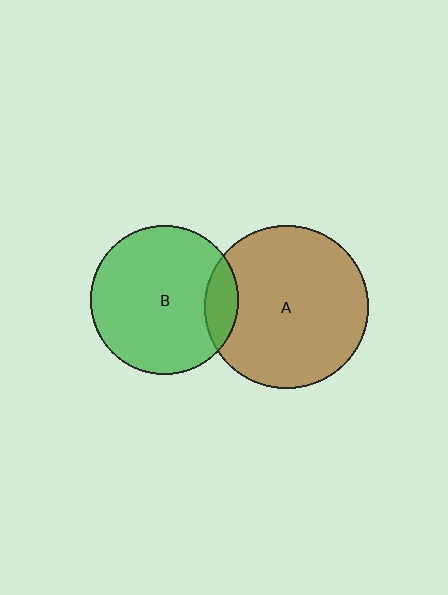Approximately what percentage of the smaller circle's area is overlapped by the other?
Approximately 15%.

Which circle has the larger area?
Circle A (brown).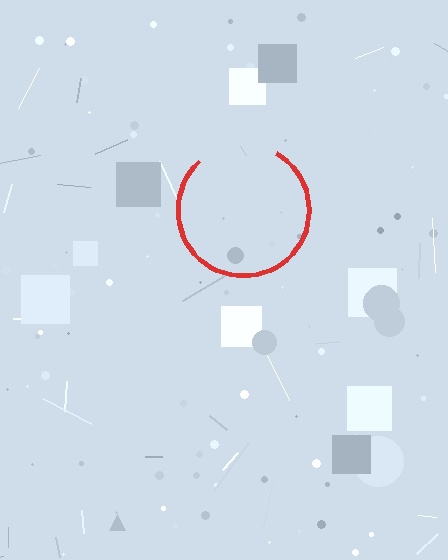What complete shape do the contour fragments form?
The contour fragments form a circle.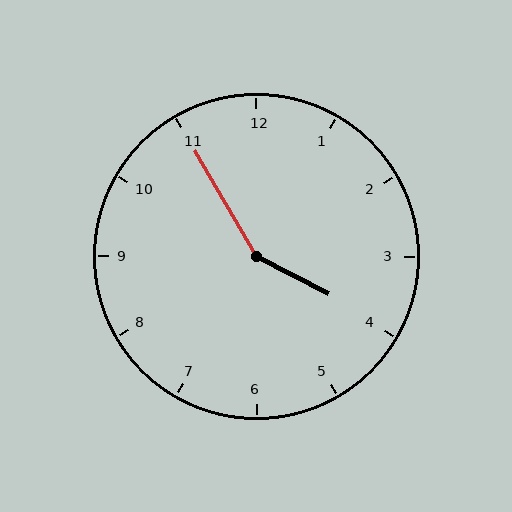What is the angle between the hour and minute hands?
Approximately 148 degrees.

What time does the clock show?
3:55.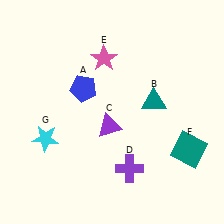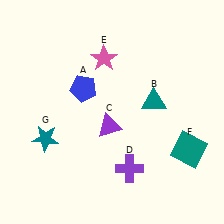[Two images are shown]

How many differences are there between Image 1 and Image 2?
There is 1 difference between the two images.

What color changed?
The star (G) changed from cyan in Image 1 to teal in Image 2.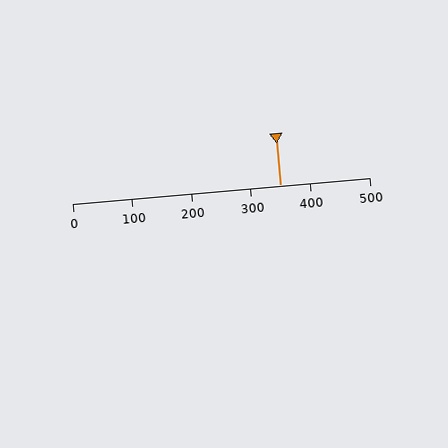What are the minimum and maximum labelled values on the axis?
The axis runs from 0 to 500.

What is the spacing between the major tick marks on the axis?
The major ticks are spaced 100 apart.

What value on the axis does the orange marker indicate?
The marker indicates approximately 350.